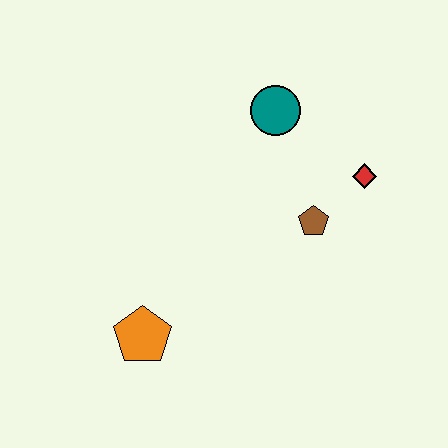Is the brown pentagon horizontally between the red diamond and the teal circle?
Yes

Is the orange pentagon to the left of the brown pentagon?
Yes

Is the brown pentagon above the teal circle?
No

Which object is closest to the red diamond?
The brown pentagon is closest to the red diamond.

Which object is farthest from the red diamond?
The orange pentagon is farthest from the red diamond.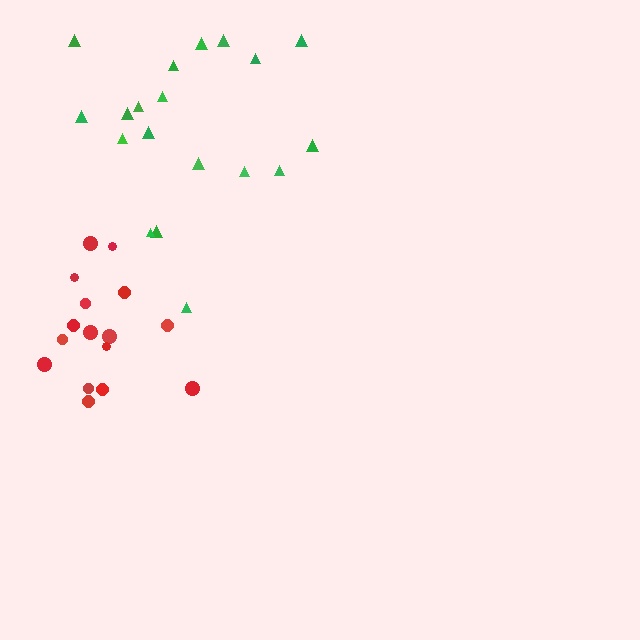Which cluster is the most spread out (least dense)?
Green.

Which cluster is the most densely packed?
Red.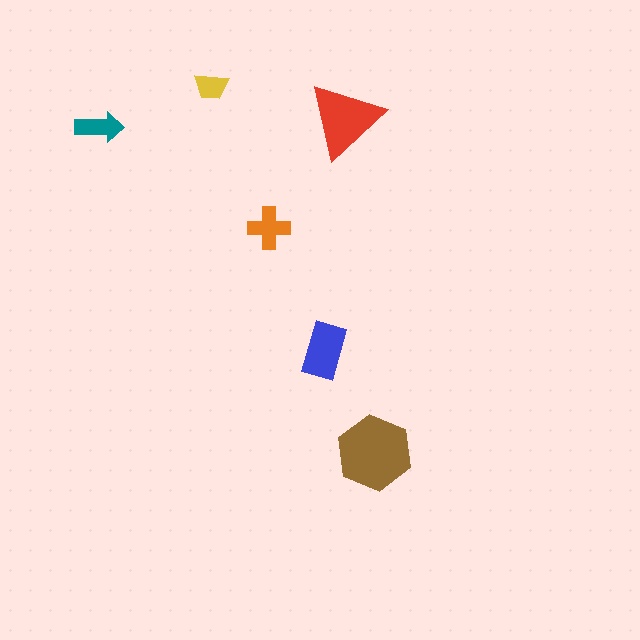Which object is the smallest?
The yellow trapezoid.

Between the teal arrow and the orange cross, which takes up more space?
The orange cross.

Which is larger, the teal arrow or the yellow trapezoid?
The teal arrow.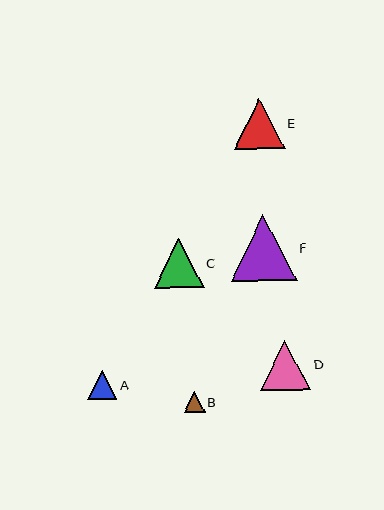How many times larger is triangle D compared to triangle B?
Triangle D is approximately 2.4 times the size of triangle B.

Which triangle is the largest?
Triangle F is the largest with a size of approximately 66 pixels.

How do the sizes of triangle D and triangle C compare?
Triangle D and triangle C are approximately the same size.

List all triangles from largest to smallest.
From largest to smallest: F, D, E, C, A, B.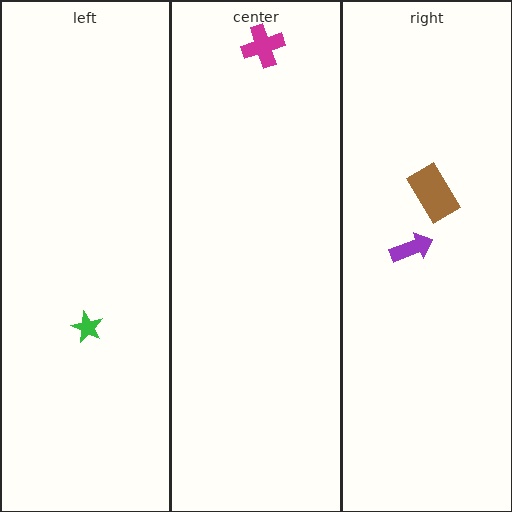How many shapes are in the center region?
1.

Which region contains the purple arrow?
The right region.